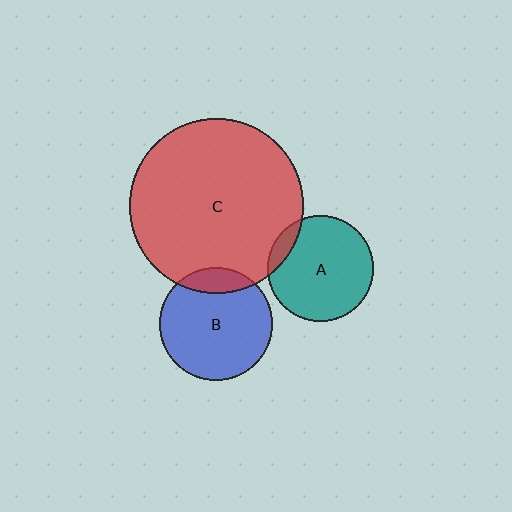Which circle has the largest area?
Circle C (red).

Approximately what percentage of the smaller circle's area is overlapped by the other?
Approximately 15%.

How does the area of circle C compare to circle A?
Approximately 2.7 times.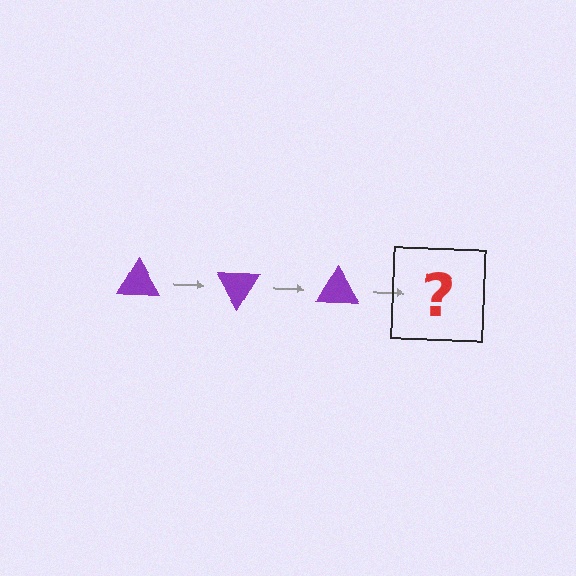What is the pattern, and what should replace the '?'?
The pattern is that the triangle rotates 60 degrees each step. The '?' should be a purple triangle rotated 180 degrees.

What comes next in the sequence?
The next element should be a purple triangle rotated 180 degrees.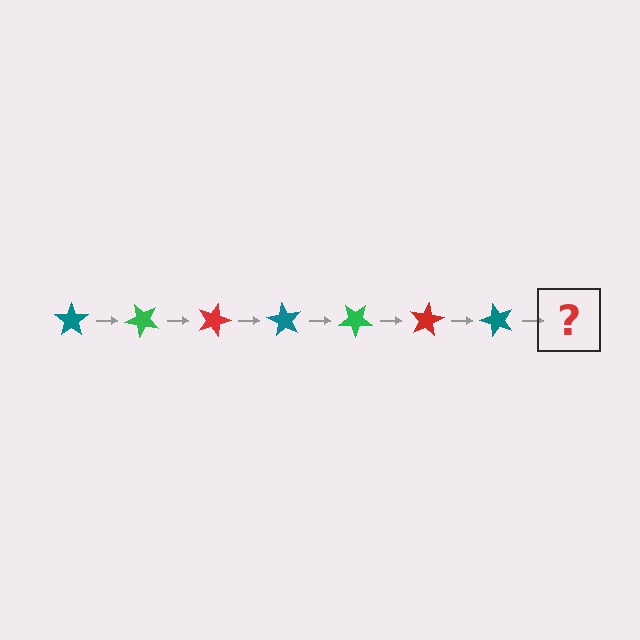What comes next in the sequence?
The next element should be a green star, rotated 315 degrees from the start.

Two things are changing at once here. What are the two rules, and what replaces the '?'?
The two rules are that it rotates 45 degrees each step and the color cycles through teal, green, and red. The '?' should be a green star, rotated 315 degrees from the start.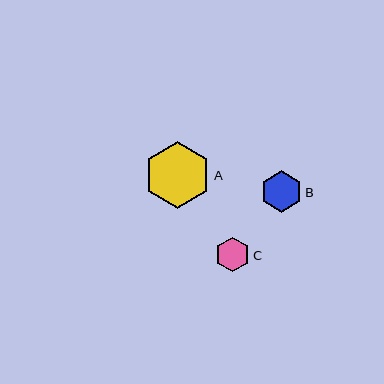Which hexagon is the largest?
Hexagon A is the largest with a size of approximately 67 pixels.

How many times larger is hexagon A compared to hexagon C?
Hexagon A is approximately 1.9 times the size of hexagon C.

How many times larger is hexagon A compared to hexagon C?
Hexagon A is approximately 1.9 times the size of hexagon C.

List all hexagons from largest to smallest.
From largest to smallest: A, B, C.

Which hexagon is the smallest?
Hexagon C is the smallest with a size of approximately 35 pixels.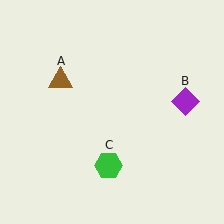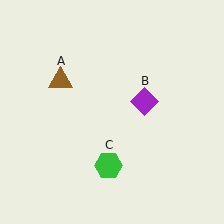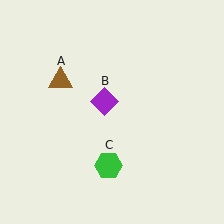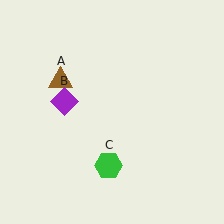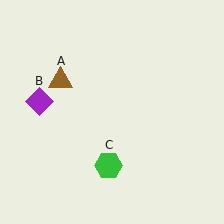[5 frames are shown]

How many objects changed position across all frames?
1 object changed position: purple diamond (object B).